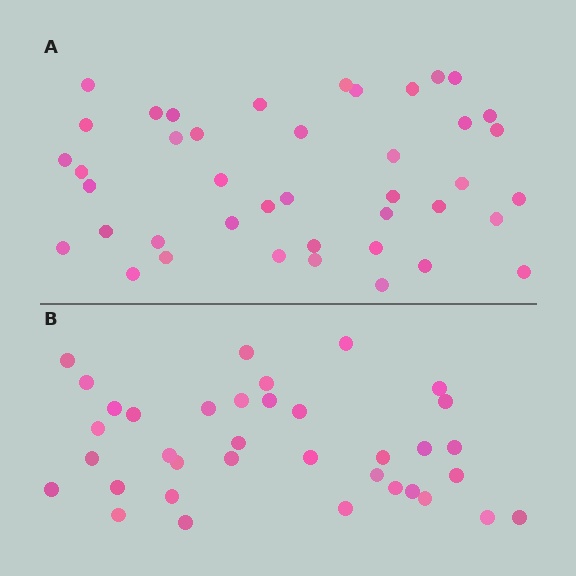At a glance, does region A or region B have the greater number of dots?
Region A (the top region) has more dots.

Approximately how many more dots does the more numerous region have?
Region A has about 6 more dots than region B.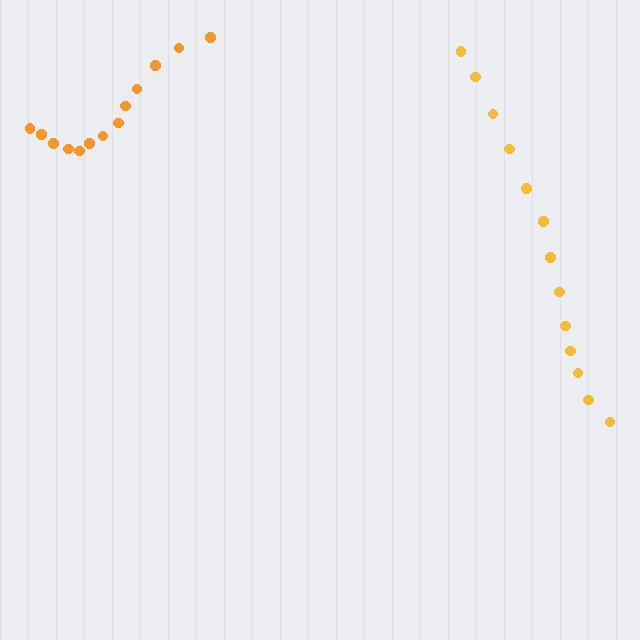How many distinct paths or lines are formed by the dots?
There are 2 distinct paths.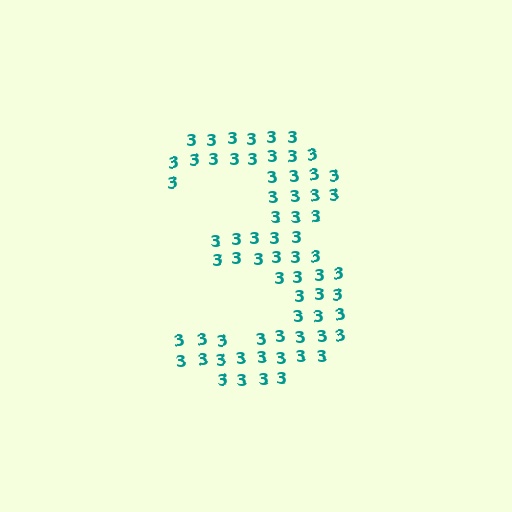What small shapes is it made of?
It is made of small digit 3's.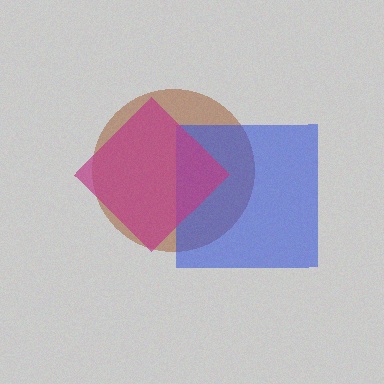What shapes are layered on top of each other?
The layered shapes are: a brown circle, a blue square, a magenta diamond.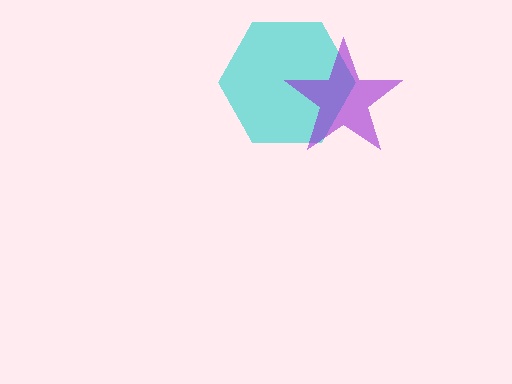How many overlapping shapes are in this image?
There are 2 overlapping shapes in the image.